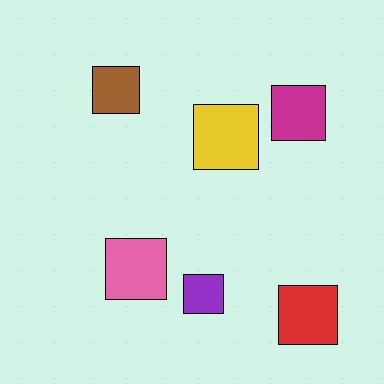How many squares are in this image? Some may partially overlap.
There are 6 squares.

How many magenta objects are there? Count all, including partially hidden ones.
There is 1 magenta object.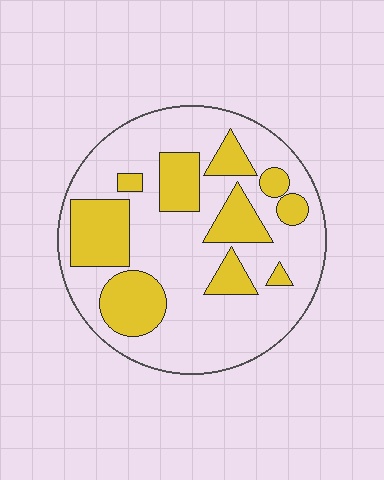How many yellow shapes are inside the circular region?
10.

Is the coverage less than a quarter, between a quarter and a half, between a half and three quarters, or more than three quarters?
Between a quarter and a half.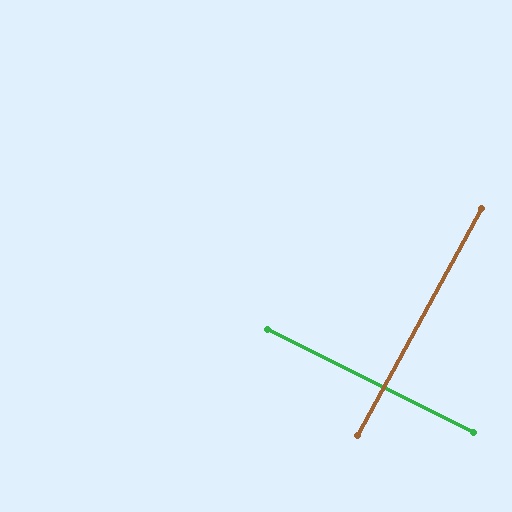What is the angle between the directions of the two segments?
Approximately 88 degrees.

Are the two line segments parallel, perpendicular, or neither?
Perpendicular — they meet at approximately 88°.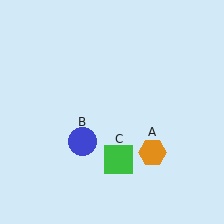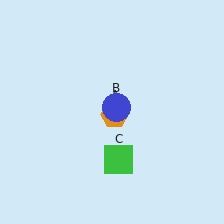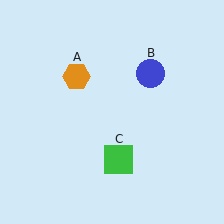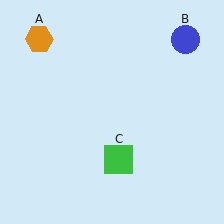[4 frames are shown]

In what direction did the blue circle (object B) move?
The blue circle (object B) moved up and to the right.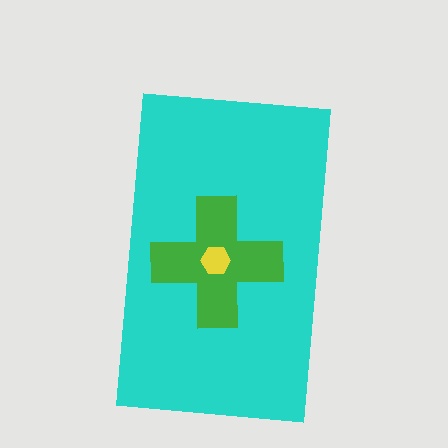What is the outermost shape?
The cyan rectangle.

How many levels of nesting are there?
3.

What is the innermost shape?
The yellow hexagon.